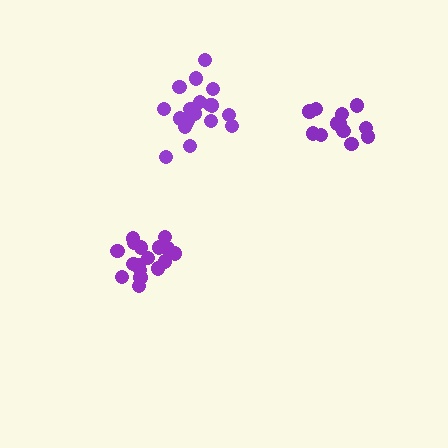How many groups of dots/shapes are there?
There are 3 groups.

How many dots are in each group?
Group 1: 17 dots, Group 2: 13 dots, Group 3: 19 dots (49 total).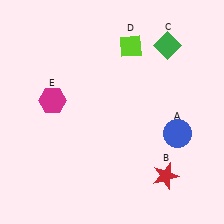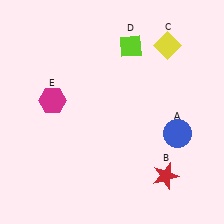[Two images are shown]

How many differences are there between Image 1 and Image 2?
There is 1 difference between the two images.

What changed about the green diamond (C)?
In Image 1, C is green. In Image 2, it changed to yellow.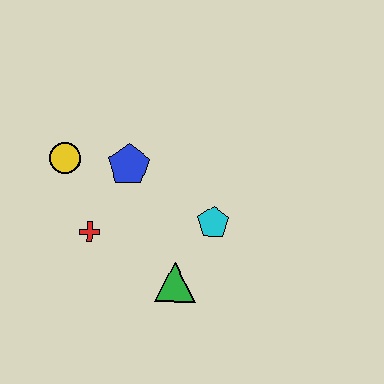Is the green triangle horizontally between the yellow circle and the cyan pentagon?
Yes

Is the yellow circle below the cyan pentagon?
No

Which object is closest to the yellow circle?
The blue pentagon is closest to the yellow circle.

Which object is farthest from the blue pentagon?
The green triangle is farthest from the blue pentagon.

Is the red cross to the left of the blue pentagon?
Yes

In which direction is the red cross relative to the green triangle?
The red cross is to the left of the green triangle.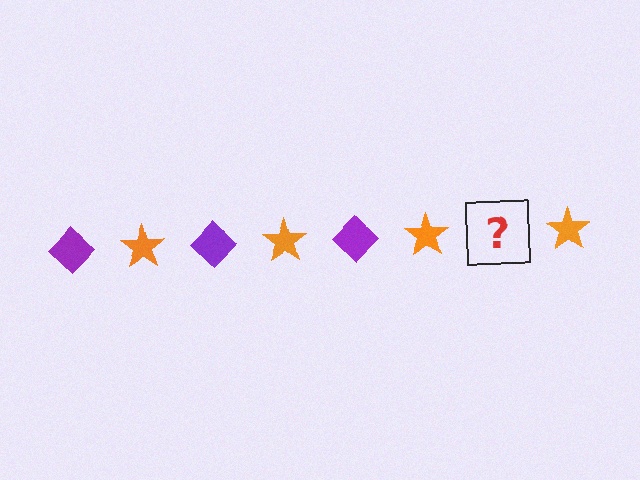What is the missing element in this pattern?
The missing element is a purple diamond.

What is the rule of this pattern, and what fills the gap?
The rule is that the pattern alternates between purple diamond and orange star. The gap should be filled with a purple diamond.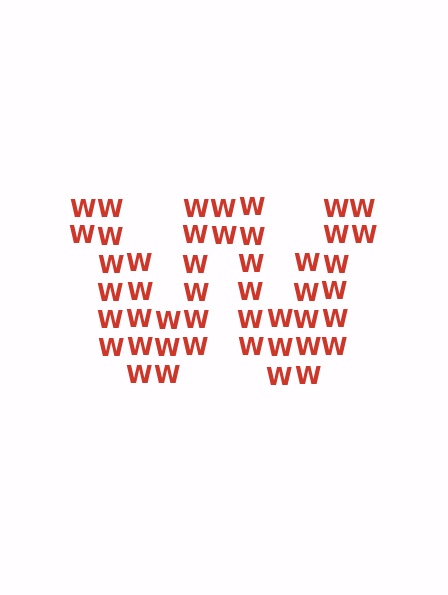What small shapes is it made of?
It is made of small letter W's.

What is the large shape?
The large shape is the letter W.